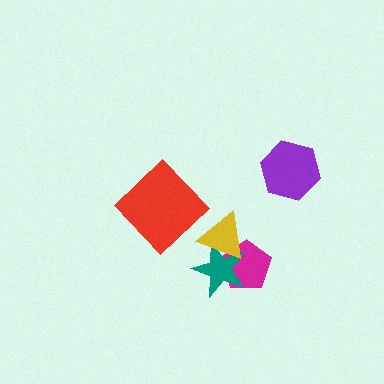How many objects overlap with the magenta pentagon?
2 objects overlap with the magenta pentagon.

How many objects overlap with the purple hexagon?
0 objects overlap with the purple hexagon.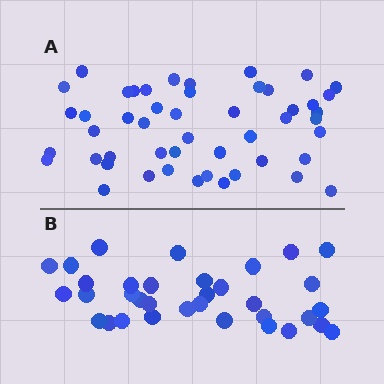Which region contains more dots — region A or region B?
Region A (the top region) has more dots.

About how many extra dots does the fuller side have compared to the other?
Region A has approximately 15 more dots than region B.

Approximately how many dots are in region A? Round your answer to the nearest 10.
About 50 dots. (The exact count is 49, which rounds to 50.)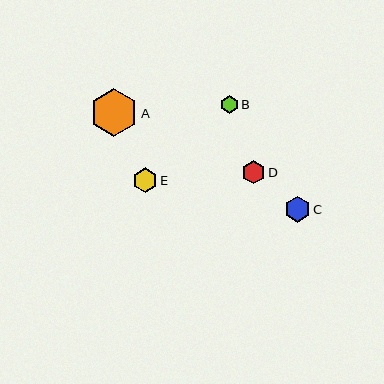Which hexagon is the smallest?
Hexagon B is the smallest with a size of approximately 18 pixels.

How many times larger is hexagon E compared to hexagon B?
Hexagon E is approximately 1.4 times the size of hexagon B.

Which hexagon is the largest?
Hexagon A is the largest with a size of approximately 47 pixels.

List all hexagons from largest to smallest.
From largest to smallest: A, C, E, D, B.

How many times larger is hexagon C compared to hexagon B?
Hexagon C is approximately 1.5 times the size of hexagon B.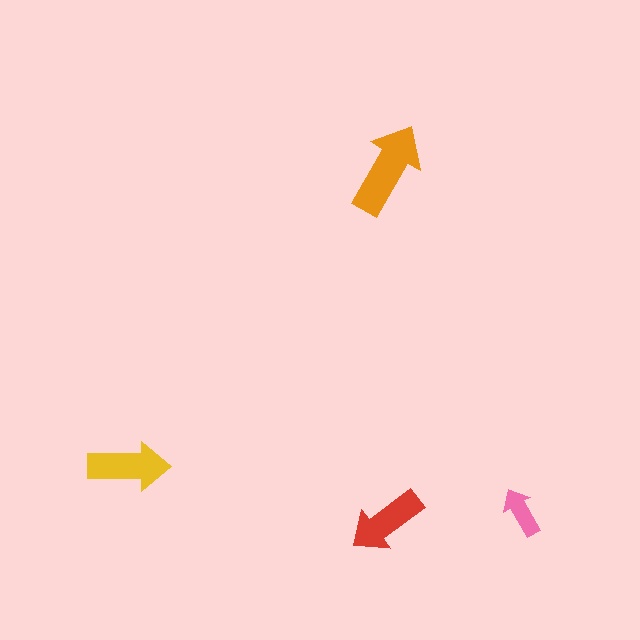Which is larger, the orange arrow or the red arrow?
The orange one.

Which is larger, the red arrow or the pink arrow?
The red one.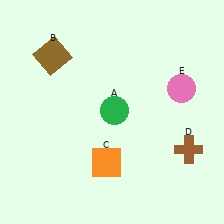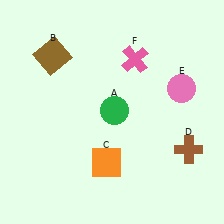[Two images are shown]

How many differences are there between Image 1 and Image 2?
There is 1 difference between the two images.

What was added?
A pink cross (F) was added in Image 2.